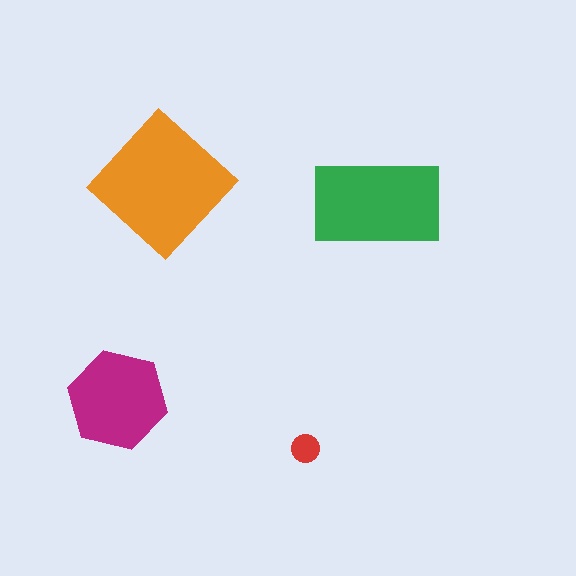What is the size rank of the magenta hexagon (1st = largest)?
3rd.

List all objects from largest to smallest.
The orange diamond, the green rectangle, the magenta hexagon, the red circle.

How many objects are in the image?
There are 4 objects in the image.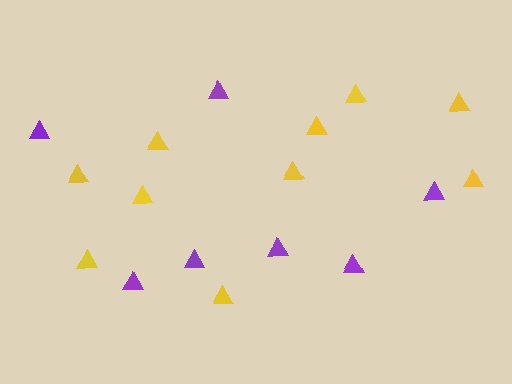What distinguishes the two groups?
There are 2 groups: one group of yellow triangles (10) and one group of purple triangles (7).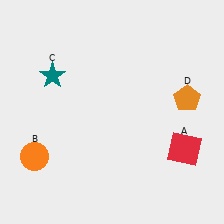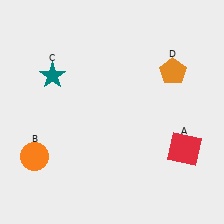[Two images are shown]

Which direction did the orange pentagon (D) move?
The orange pentagon (D) moved up.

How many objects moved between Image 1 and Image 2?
1 object moved between the two images.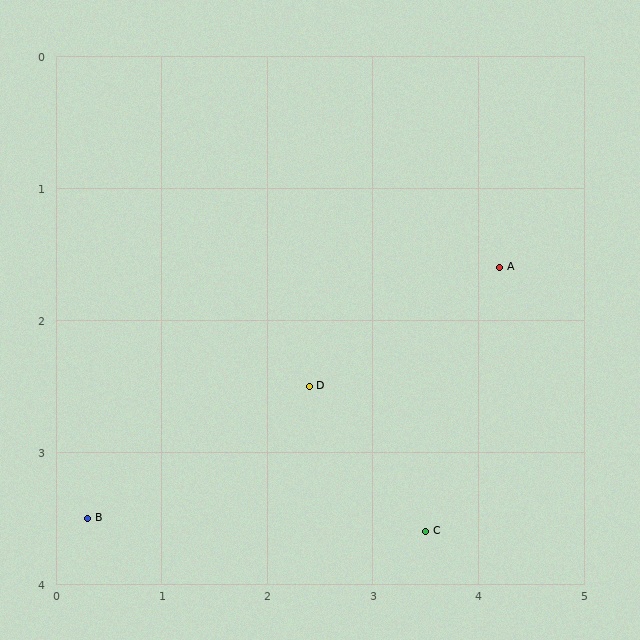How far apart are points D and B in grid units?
Points D and B are about 2.3 grid units apart.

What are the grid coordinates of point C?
Point C is at approximately (3.5, 3.6).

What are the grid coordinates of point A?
Point A is at approximately (4.2, 1.6).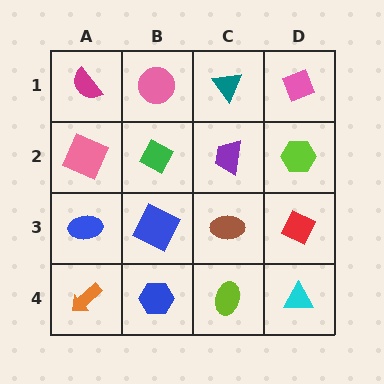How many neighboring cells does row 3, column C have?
4.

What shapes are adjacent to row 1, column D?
A lime hexagon (row 2, column D), a teal triangle (row 1, column C).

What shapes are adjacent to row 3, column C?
A purple trapezoid (row 2, column C), a lime ellipse (row 4, column C), a blue square (row 3, column B), a red diamond (row 3, column D).